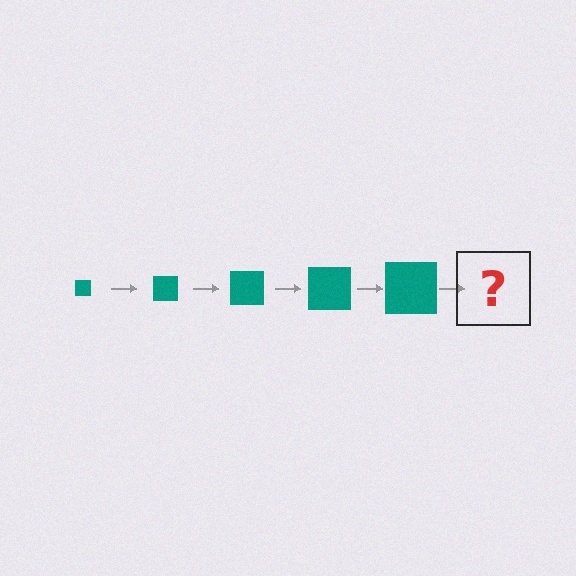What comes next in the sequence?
The next element should be a teal square, larger than the previous one.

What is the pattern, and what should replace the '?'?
The pattern is that the square gets progressively larger each step. The '?' should be a teal square, larger than the previous one.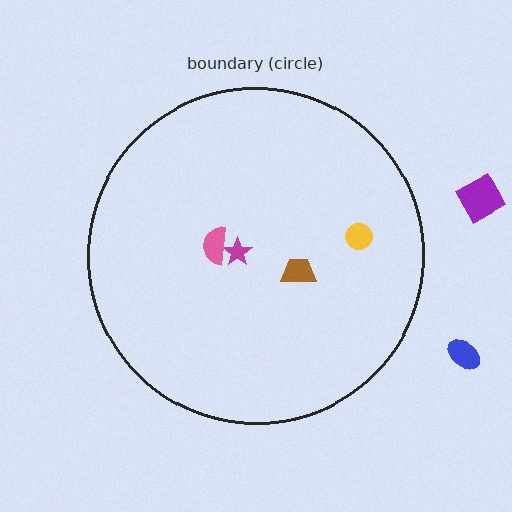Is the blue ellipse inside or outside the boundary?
Outside.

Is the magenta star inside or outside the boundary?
Inside.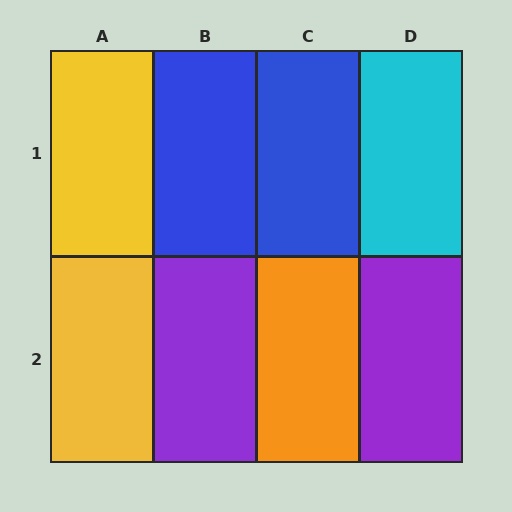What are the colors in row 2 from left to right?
Yellow, purple, orange, purple.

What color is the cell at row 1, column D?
Cyan.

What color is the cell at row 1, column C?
Blue.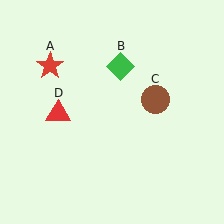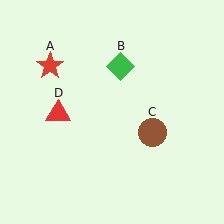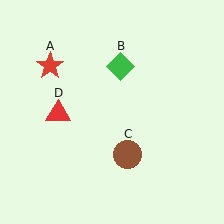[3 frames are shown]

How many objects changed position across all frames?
1 object changed position: brown circle (object C).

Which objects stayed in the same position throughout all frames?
Red star (object A) and green diamond (object B) and red triangle (object D) remained stationary.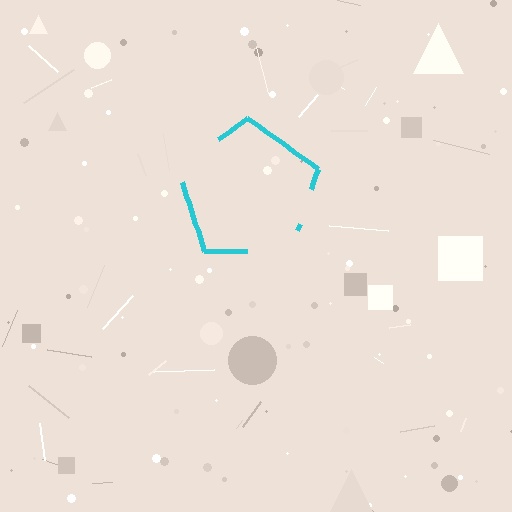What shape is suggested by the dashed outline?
The dashed outline suggests a pentagon.